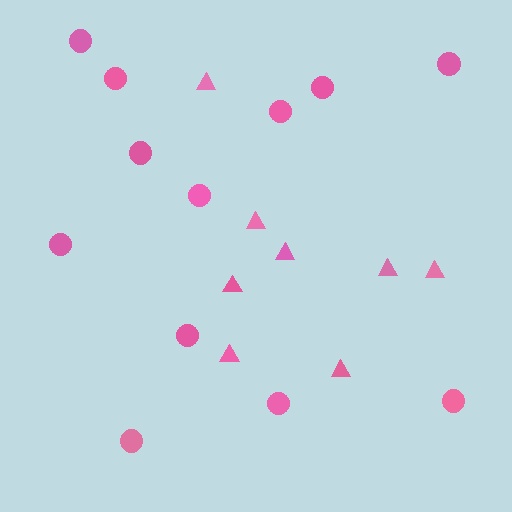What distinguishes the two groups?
There are 2 groups: one group of circles (12) and one group of triangles (8).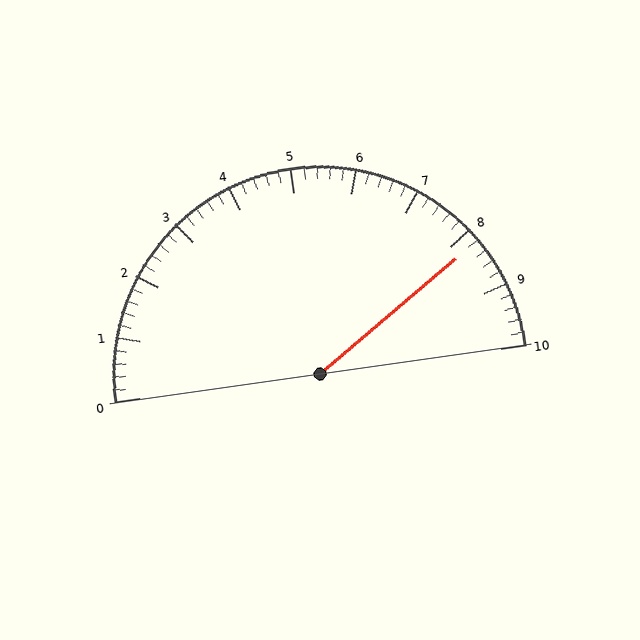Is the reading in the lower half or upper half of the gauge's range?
The reading is in the upper half of the range (0 to 10).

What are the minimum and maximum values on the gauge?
The gauge ranges from 0 to 10.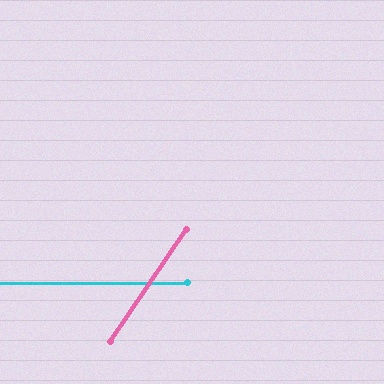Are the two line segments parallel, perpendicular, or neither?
Neither parallel nor perpendicular — they differ by about 56°.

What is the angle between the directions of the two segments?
Approximately 56 degrees.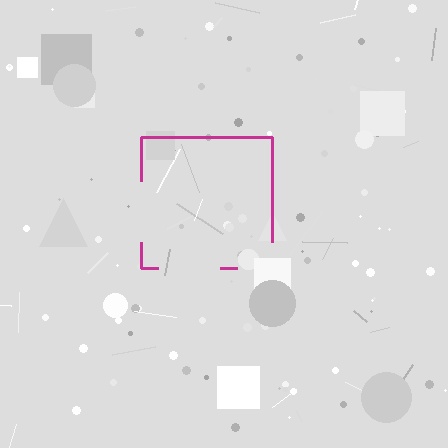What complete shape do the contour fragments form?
The contour fragments form a square.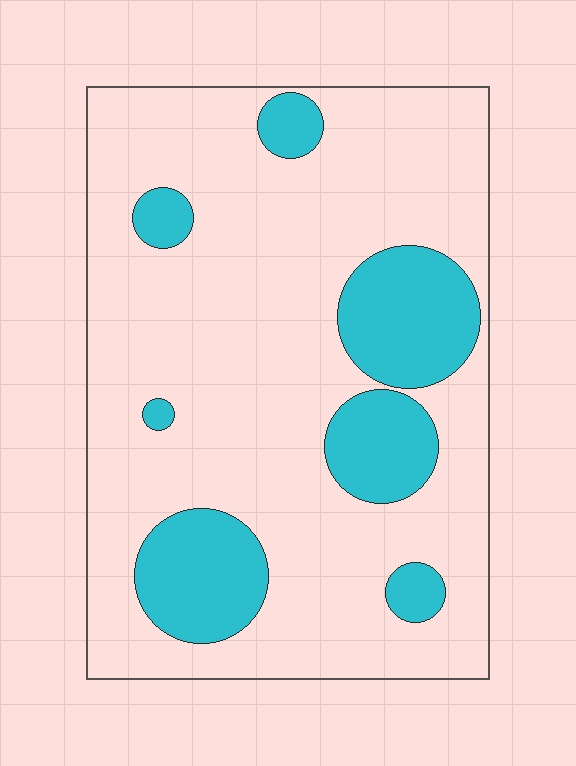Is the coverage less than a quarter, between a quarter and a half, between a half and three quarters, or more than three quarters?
Less than a quarter.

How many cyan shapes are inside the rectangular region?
7.